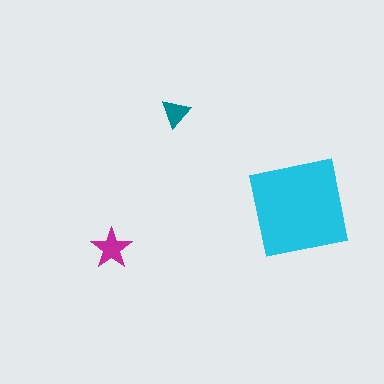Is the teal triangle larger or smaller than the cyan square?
Smaller.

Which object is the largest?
The cyan square.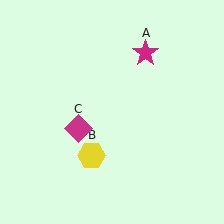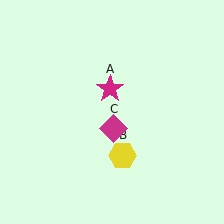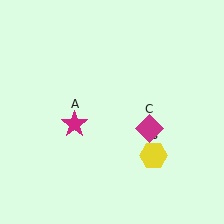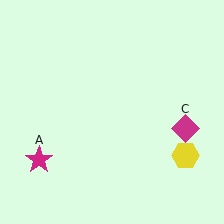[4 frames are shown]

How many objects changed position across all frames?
3 objects changed position: magenta star (object A), yellow hexagon (object B), magenta diamond (object C).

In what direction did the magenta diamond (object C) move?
The magenta diamond (object C) moved right.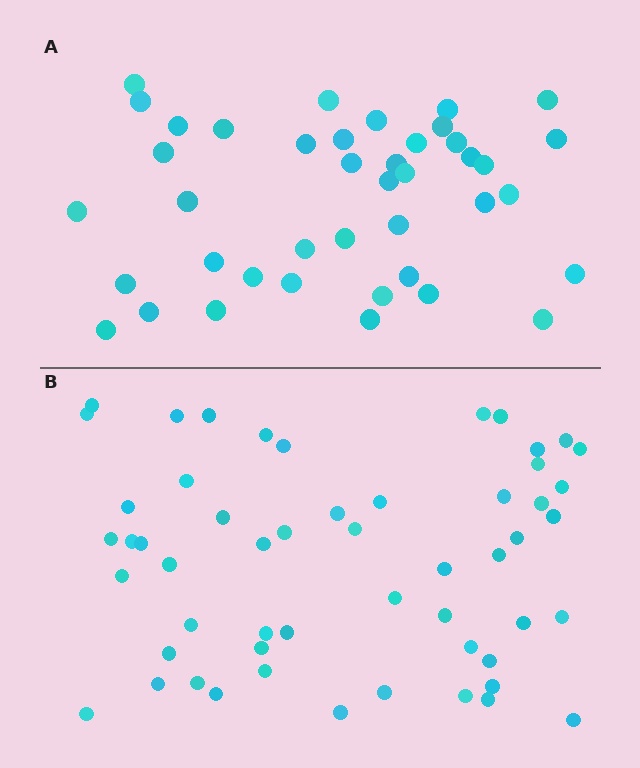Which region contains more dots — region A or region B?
Region B (the bottom region) has more dots.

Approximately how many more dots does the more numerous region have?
Region B has approximately 15 more dots than region A.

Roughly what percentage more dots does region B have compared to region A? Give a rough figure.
About 30% more.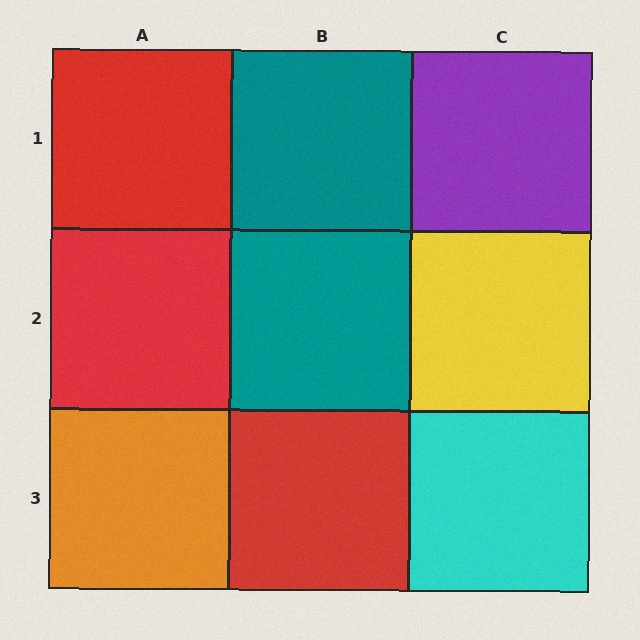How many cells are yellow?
1 cell is yellow.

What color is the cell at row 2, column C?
Yellow.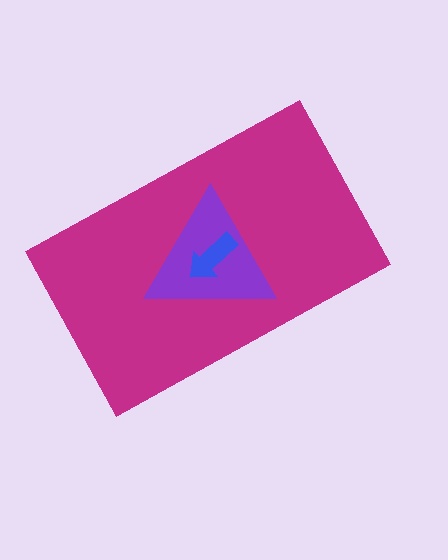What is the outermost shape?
The magenta rectangle.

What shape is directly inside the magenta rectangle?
The purple triangle.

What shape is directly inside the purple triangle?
The blue arrow.